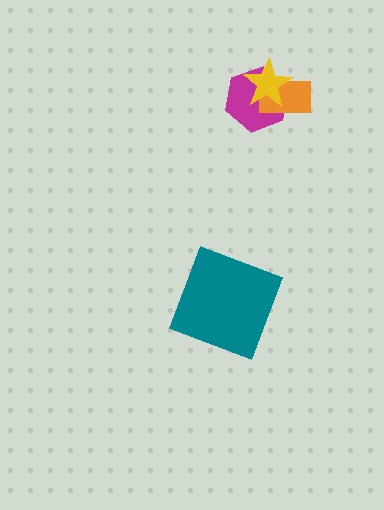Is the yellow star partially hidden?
No, no other shape covers it.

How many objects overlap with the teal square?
0 objects overlap with the teal square.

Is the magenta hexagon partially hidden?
Yes, it is partially covered by another shape.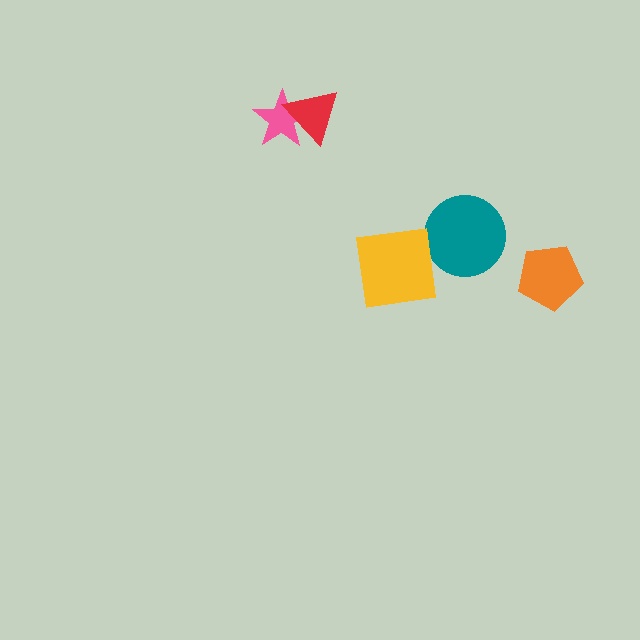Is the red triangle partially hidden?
No, no other shape covers it.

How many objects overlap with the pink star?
1 object overlaps with the pink star.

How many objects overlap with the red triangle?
1 object overlaps with the red triangle.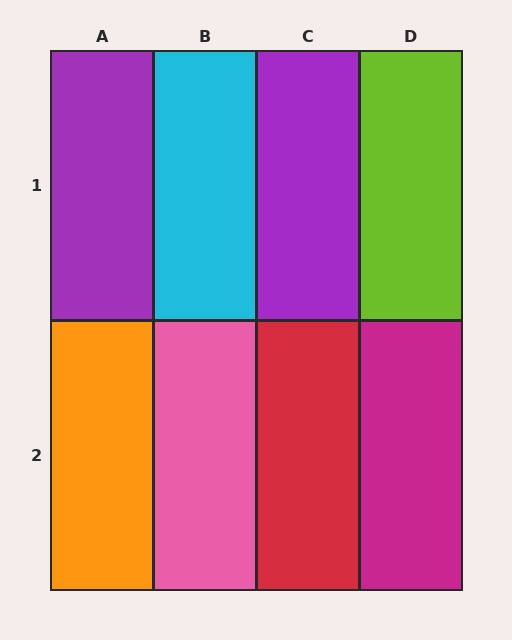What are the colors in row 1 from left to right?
Purple, cyan, purple, lime.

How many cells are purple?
2 cells are purple.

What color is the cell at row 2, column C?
Red.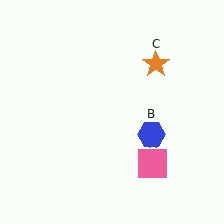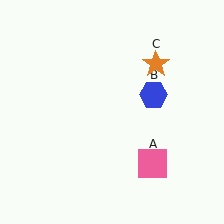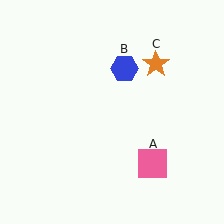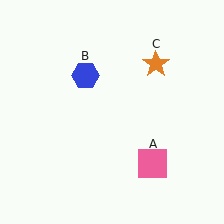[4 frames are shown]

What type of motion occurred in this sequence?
The blue hexagon (object B) rotated counterclockwise around the center of the scene.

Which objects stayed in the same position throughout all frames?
Pink square (object A) and orange star (object C) remained stationary.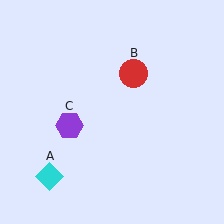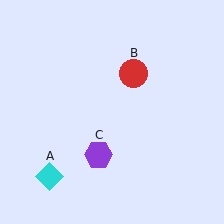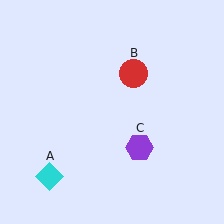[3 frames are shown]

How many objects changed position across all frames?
1 object changed position: purple hexagon (object C).